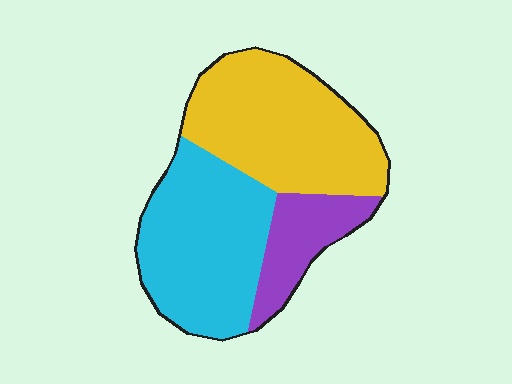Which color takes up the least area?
Purple, at roughly 15%.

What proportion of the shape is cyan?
Cyan covers around 40% of the shape.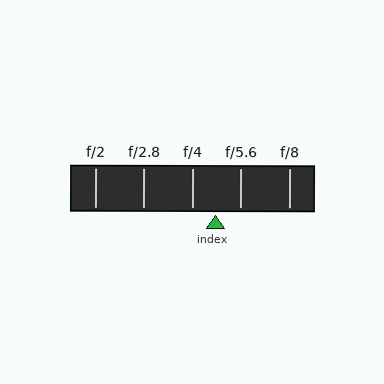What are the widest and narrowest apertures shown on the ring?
The widest aperture shown is f/2 and the narrowest is f/8.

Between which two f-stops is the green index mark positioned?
The index mark is between f/4 and f/5.6.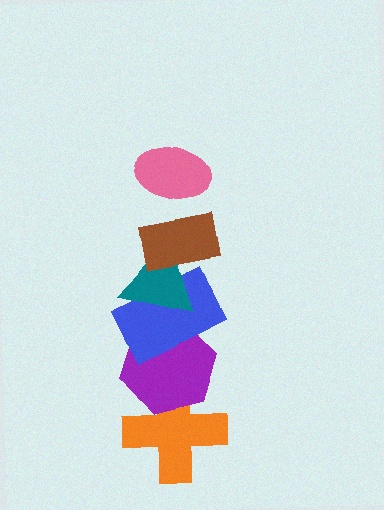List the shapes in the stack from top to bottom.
From top to bottom: the pink ellipse, the brown rectangle, the teal triangle, the blue rectangle, the purple hexagon, the orange cross.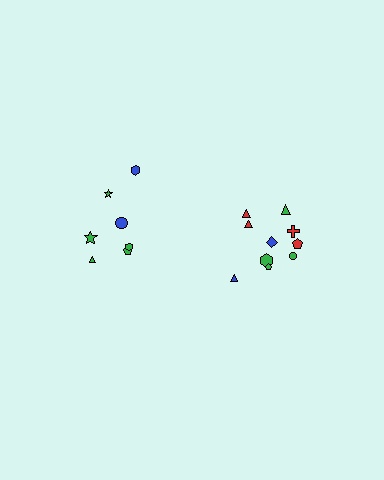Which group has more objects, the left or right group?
The right group.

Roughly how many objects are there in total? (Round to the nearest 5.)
Roughly 15 objects in total.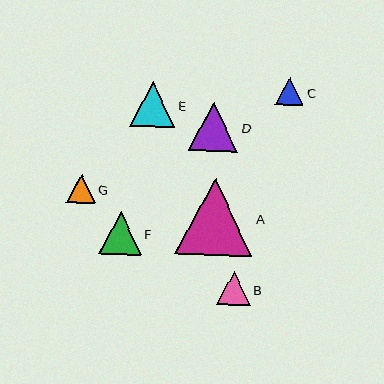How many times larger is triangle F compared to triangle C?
Triangle F is approximately 1.5 times the size of triangle C.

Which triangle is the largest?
Triangle A is the largest with a size of approximately 77 pixels.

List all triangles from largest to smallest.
From largest to smallest: A, D, E, F, B, G, C.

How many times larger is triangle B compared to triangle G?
Triangle B is approximately 1.2 times the size of triangle G.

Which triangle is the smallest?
Triangle C is the smallest with a size of approximately 28 pixels.